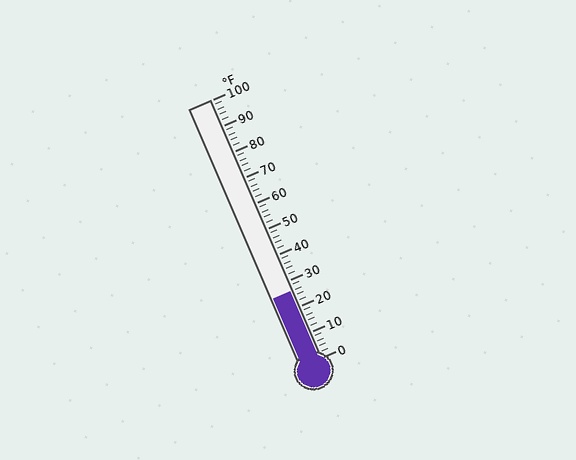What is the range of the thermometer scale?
The thermometer scale ranges from 0°F to 100°F.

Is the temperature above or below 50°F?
The temperature is below 50°F.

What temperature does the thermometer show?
The thermometer shows approximately 26°F.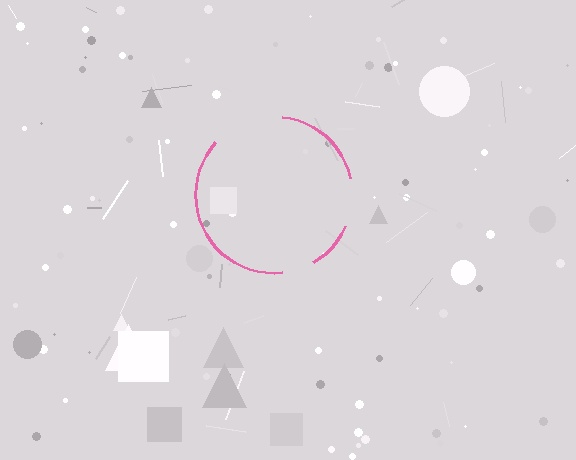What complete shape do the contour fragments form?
The contour fragments form a circle.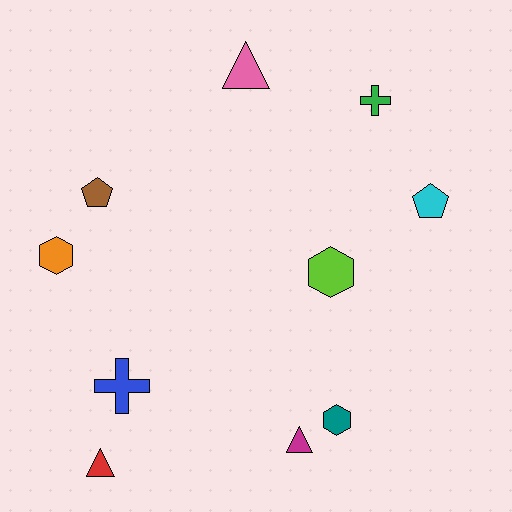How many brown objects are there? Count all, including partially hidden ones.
There is 1 brown object.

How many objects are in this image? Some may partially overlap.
There are 10 objects.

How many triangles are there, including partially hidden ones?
There are 3 triangles.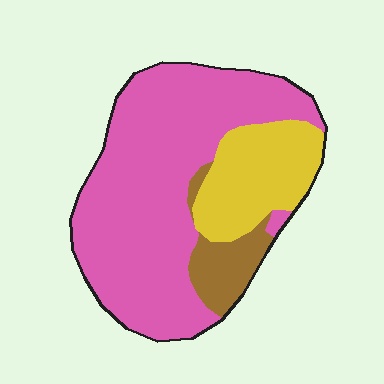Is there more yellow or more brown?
Yellow.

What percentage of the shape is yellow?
Yellow takes up about one fifth (1/5) of the shape.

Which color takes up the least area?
Brown, at roughly 10%.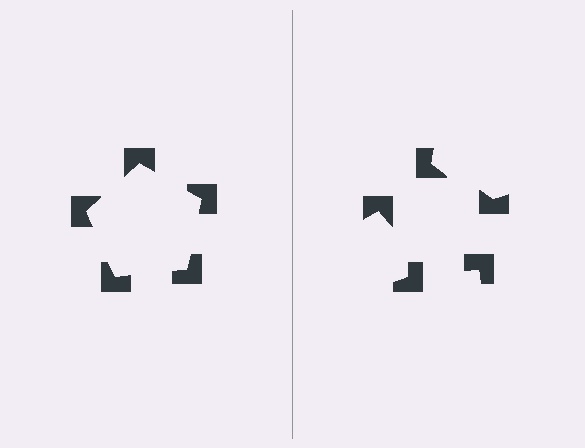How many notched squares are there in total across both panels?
10 — 5 on each side.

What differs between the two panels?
The notched squares are positioned identically on both sides; only the wedge orientations differ. On the left they align to a pentagon; on the right they are misaligned.